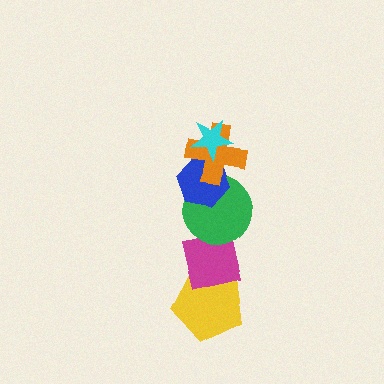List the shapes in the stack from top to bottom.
From top to bottom: the cyan star, the orange cross, the blue hexagon, the green circle, the magenta square, the yellow pentagon.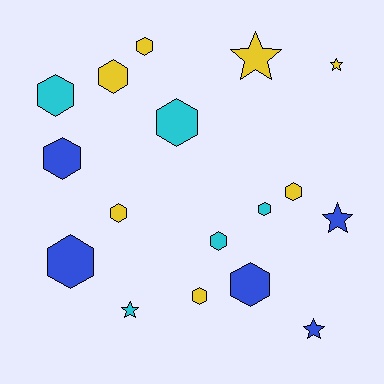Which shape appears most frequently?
Hexagon, with 12 objects.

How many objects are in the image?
There are 17 objects.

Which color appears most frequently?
Yellow, with 7 objects.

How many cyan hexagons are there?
There are 4 cyan hexagons.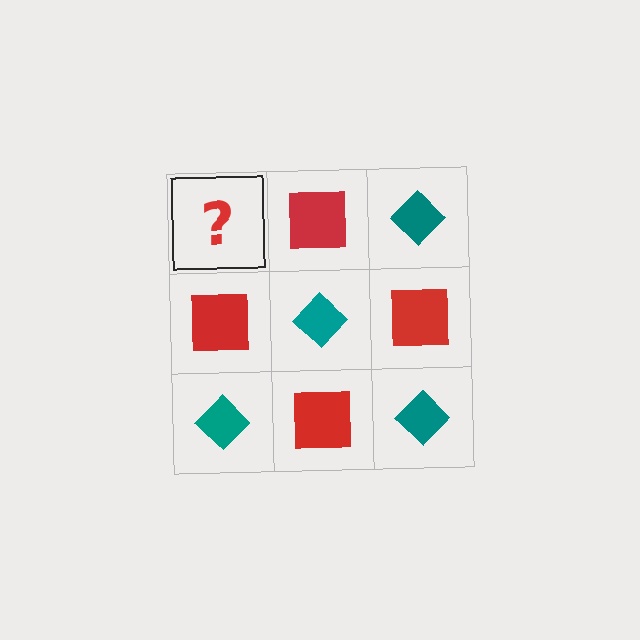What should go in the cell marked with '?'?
The missing cell should contain a teal diamond.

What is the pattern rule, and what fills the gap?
The rule is that it alternates teal diamond and red square in a checkerboard pattern. The gap should be filled with a teal diamond.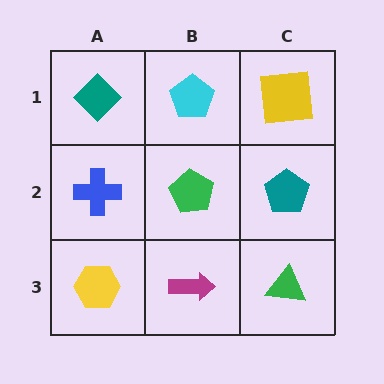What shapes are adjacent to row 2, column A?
A teal diamond (row 1, column A), a yellow hexagon (row 3, column A), a green pentagon (row 2, column B).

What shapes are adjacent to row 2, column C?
A yellow square (row 1, column C), a green triangle (row 3, column C), a green pentagon (row 2, column B).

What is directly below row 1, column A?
A blue cross.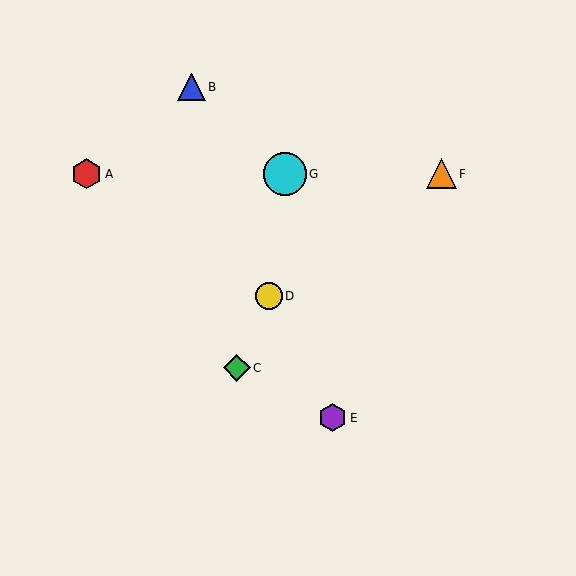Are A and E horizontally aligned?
No, A is at y≈174 and E is at y≈418.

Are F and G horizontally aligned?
Yes, both are at y≈174.